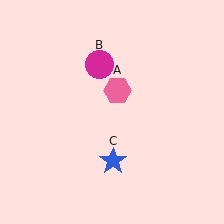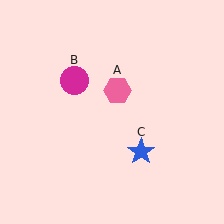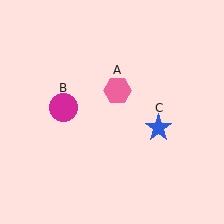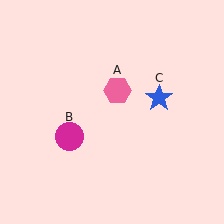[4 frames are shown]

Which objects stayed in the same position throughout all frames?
Pink hexagon (object A) remained stationary.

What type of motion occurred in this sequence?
The magenta circle (object B), blue star (object C) rotated counterclockwise around the center of the scene.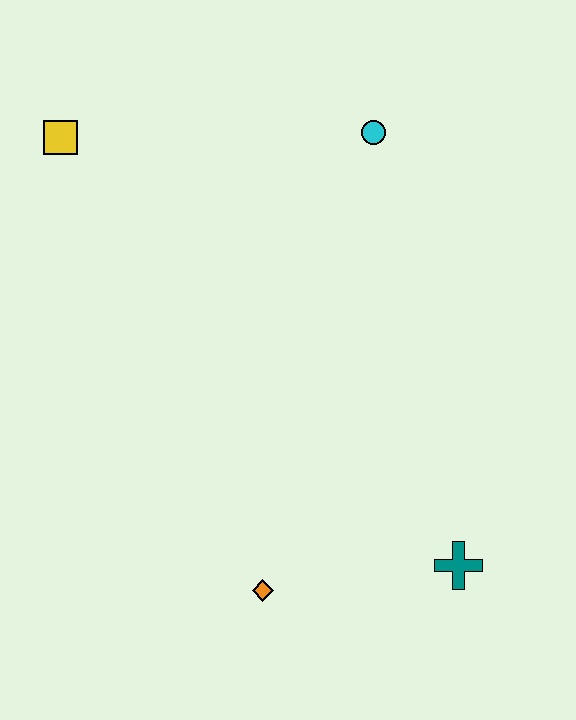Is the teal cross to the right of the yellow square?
Yes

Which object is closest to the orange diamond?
The teal cross is closest to the orange diamond.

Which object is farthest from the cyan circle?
The orange diamond is farthest from the cyan circle.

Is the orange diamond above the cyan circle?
No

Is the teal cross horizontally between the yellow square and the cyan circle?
No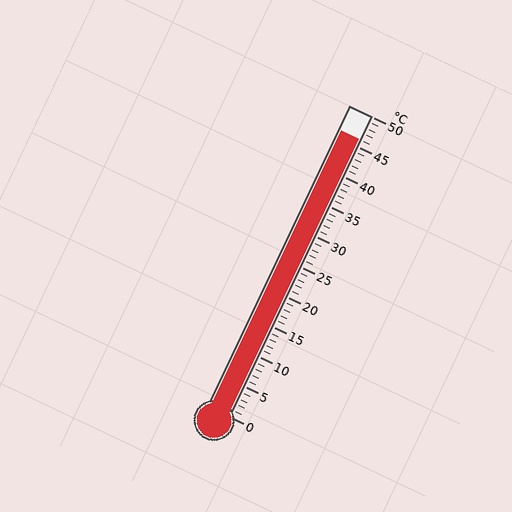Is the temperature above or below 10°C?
The temperature is above 10°C.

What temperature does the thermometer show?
The thermometer shows approximately 46°C.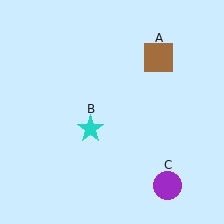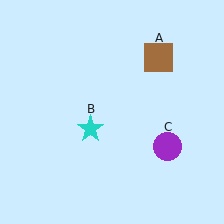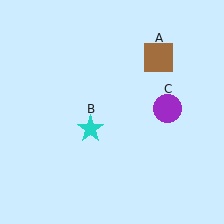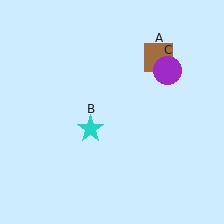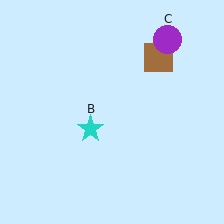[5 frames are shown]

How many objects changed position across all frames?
1 object changed position: purple circle (object C).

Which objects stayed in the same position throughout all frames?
Brown square (object A) and cyan star (object B) remained stationary.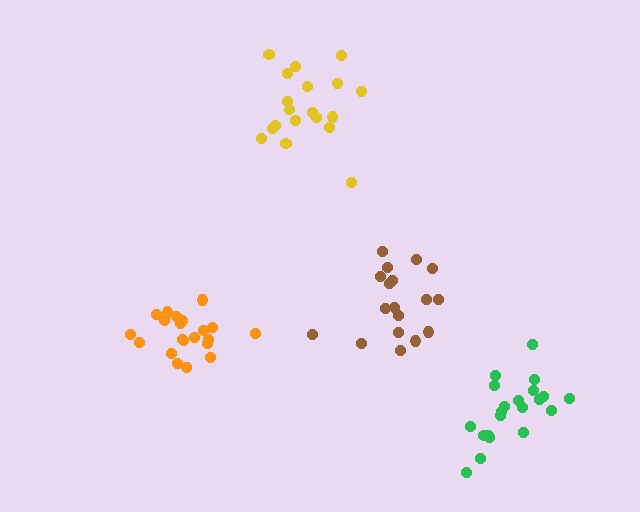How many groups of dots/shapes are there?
There are 4 groups.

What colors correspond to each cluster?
The clusters are colored: yellow, orange, green, brown.